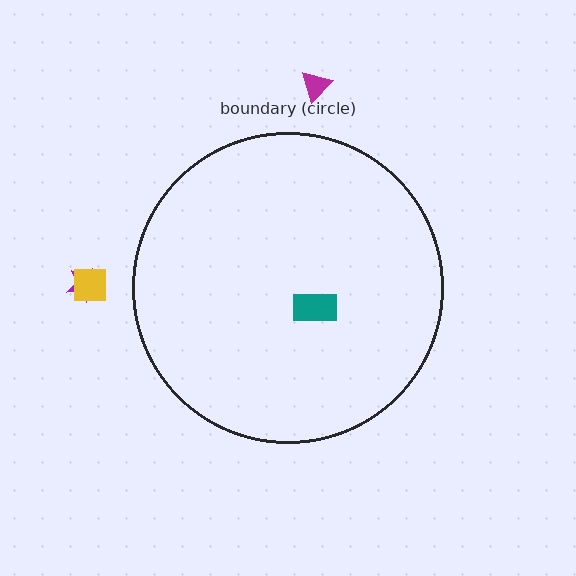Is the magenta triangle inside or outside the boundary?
Outside.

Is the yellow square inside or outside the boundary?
Outside.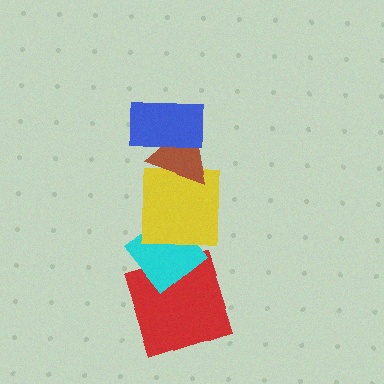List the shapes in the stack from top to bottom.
From top to bottom: the blue rectangle, the brown triangle, the yellow square, the cyan diamond, the red square.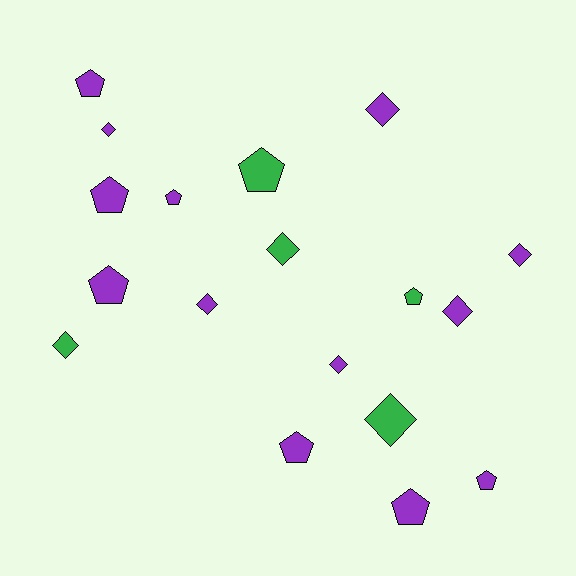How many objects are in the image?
There are 18 objects.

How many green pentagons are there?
There are 2 green pentagons.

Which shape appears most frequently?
Diamond, with 9 objects.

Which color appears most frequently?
Purple, with 13 objects.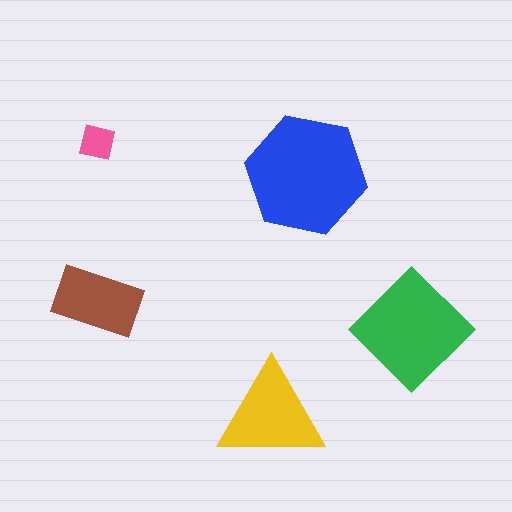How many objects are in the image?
There are 5 objects in the image.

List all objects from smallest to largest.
The pink square, the brown rectangle, the yellow triangle, the green diamond, the blue hexagon.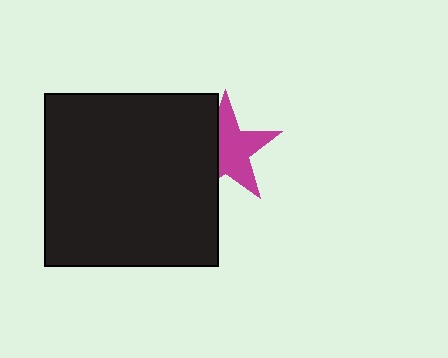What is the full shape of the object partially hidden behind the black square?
The partially hidden object is a magenta star.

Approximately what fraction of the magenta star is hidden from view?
Roughly 39% of the magenta star is hidden behind the black square.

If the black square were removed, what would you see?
You would see the complete magenta star.